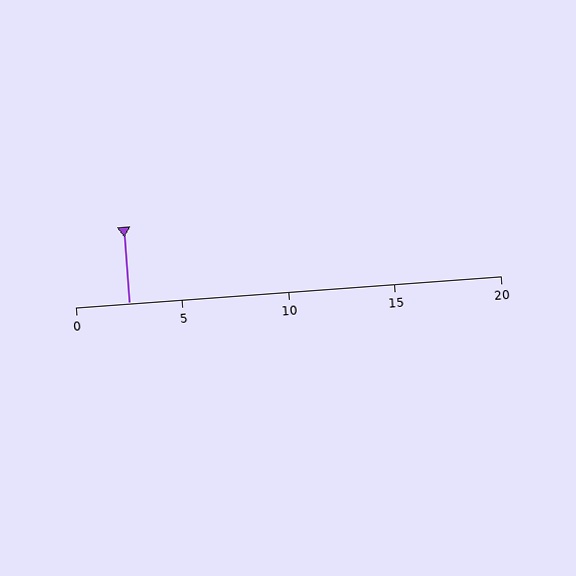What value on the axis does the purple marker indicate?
The marker indicates approximately 2.5.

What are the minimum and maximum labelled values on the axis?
The axis runs from 0 to 20.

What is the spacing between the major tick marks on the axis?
The major ticks are spaced 5 apart.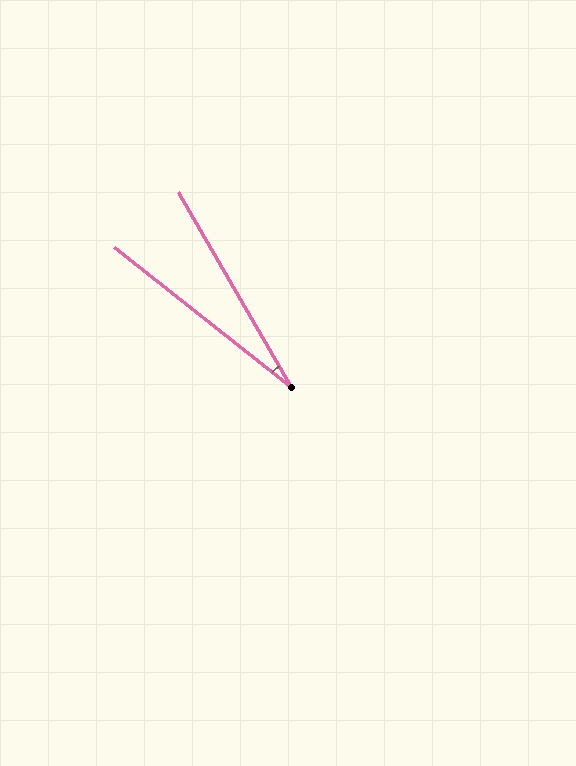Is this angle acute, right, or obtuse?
It is acute.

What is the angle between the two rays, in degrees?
Approximately 22 degrees.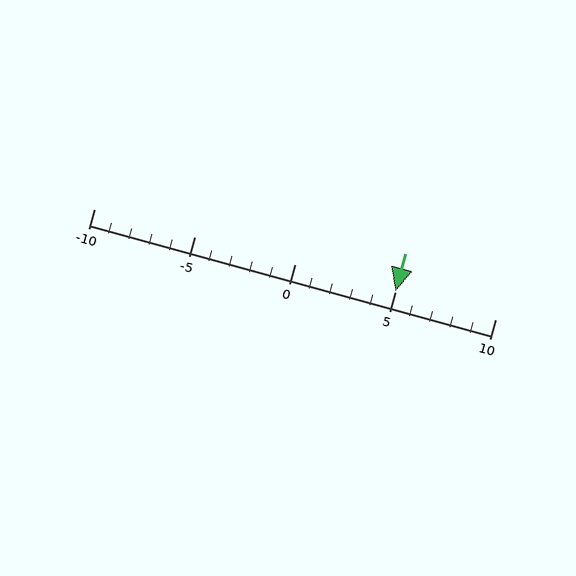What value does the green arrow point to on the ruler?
The green arrow points to approximately 5.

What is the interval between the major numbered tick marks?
The major tick marks are spaced 5 units apart.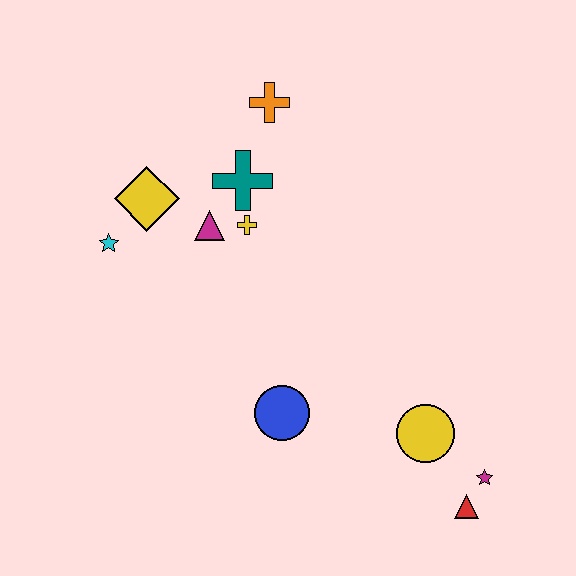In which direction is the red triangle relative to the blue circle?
The red triangle is to the right of the blue circle.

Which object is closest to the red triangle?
The magenta star is closest to the red triangle.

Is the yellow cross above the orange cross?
No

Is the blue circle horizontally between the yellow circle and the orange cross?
Yes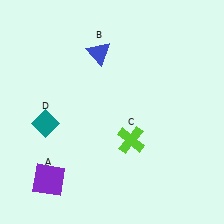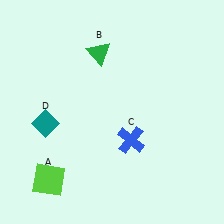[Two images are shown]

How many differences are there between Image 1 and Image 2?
There are 3 differences between the two images.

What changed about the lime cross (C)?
In Image 1, C is lime. In Image 2, it changed to blue.